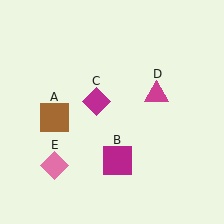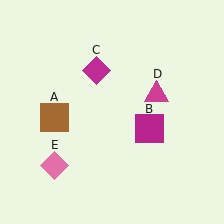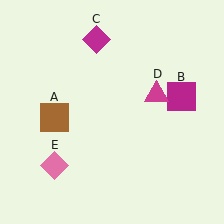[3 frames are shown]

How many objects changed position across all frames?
2 objects changed position: magenta square (object B), magenta diamond (object C).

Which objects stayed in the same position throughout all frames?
Brown square (object A) and magenta triangle (object D) and pink diamond (object E) remained stationary.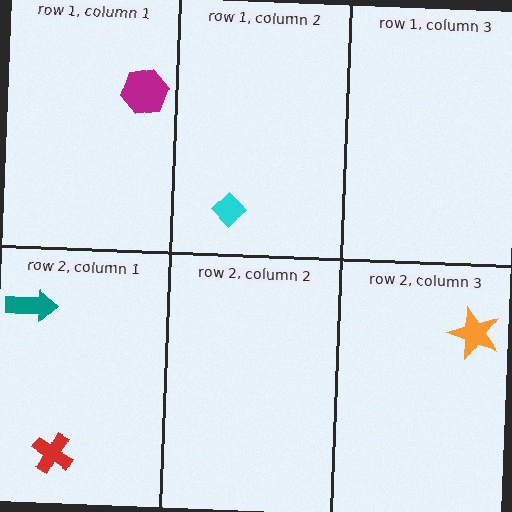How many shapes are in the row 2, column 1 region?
2.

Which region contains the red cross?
The row 2, column 1 region.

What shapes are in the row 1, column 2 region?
The cyan diamond.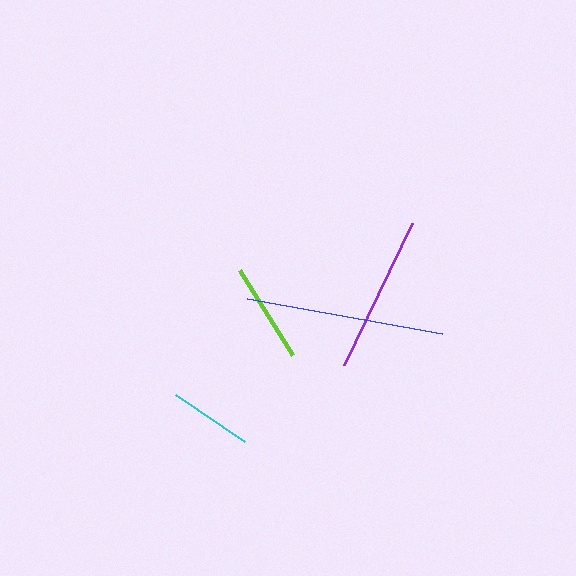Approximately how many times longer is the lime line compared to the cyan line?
The lime line is approximately 1.2 times the length of the cyan line.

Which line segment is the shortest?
The cyan line is the shortest at approximately 83 pixels.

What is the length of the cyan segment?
The cyan segment is approximately 83 pixels long.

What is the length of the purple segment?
The purple segment is approximately 157 pixels long.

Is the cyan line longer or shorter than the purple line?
The purple line is longer than the cyan line.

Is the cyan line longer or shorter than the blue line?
The blue line is longer than the cyan line.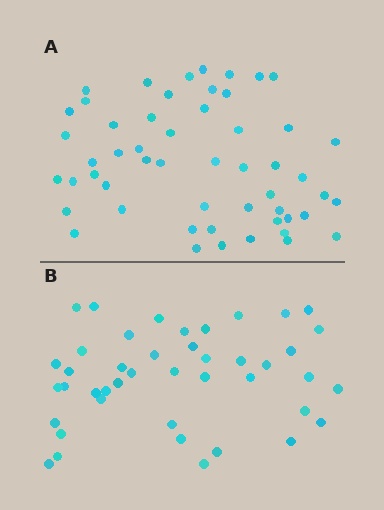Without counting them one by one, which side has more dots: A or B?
Region A (the top region) has more dots.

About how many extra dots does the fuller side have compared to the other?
Region A has roughly 10 or so more dots than region B.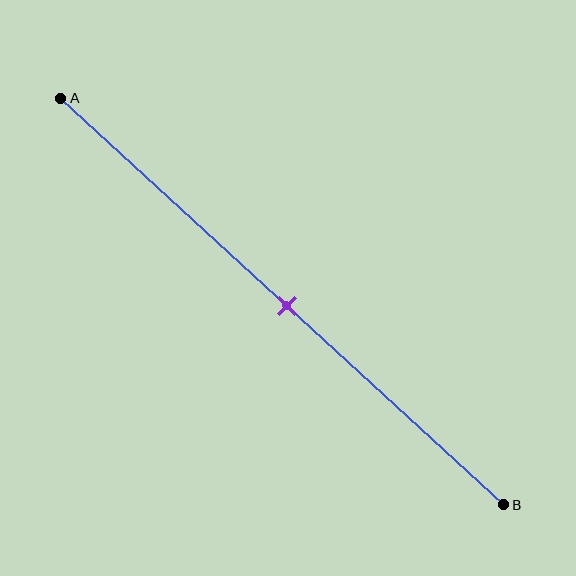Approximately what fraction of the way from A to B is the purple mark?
The purple mark is approximately 50% of the way from A to B.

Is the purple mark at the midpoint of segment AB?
Yes, the mark is approximately at the midpoint.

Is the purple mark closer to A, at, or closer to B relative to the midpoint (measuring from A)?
The purple mark is approximately at the midpoint of segment AB.